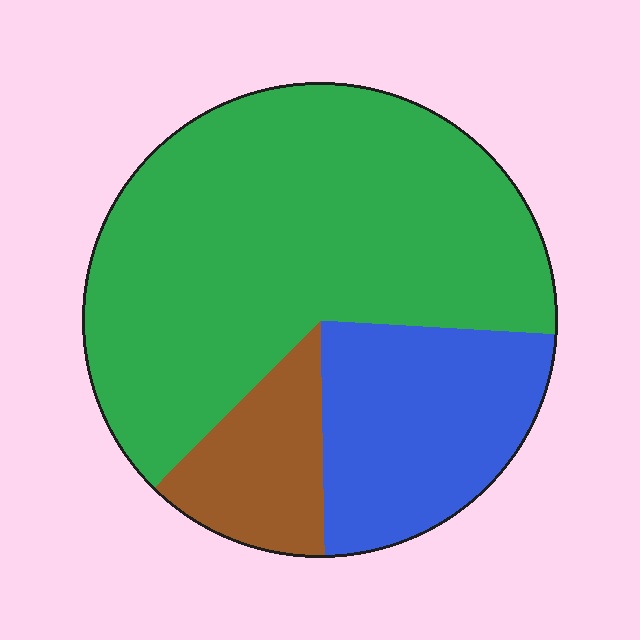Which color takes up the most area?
Green, at roughly 65%.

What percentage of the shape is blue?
Blue takes up between a sixth and a third of the shape.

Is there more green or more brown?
Green.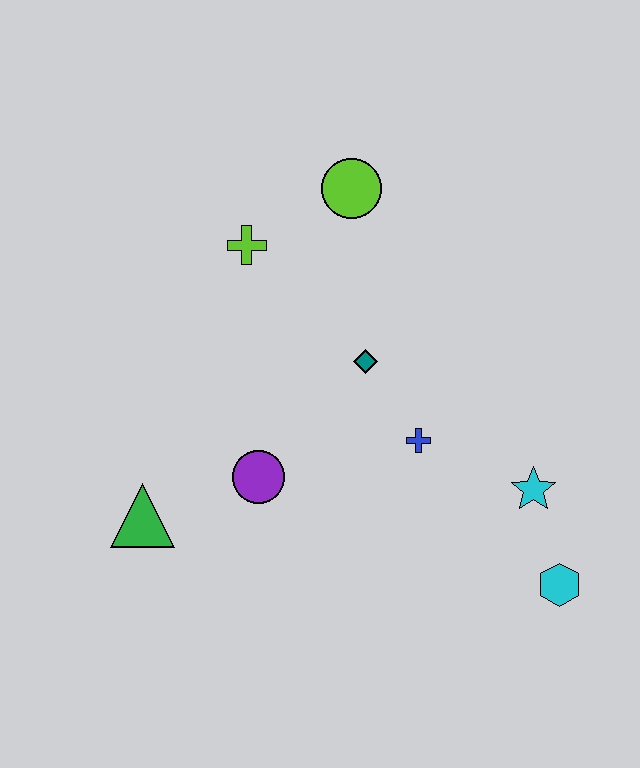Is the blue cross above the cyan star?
Yes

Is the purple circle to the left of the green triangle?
No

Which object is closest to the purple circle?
The green triangle is closest to the purple circle.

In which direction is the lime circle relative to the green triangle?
The lime circle is above the green triangle.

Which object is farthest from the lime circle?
The cyan hexagon is farthest from the lime circle.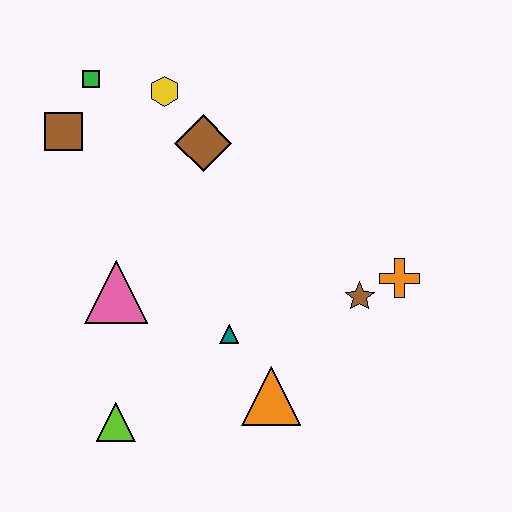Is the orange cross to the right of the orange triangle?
Yes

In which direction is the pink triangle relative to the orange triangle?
The pink triangle is to the left of the orange triangle.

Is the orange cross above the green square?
No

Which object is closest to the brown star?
The orange cross is closest to the brown star.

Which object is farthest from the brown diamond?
The lime triangle is farthest from the brown diamond.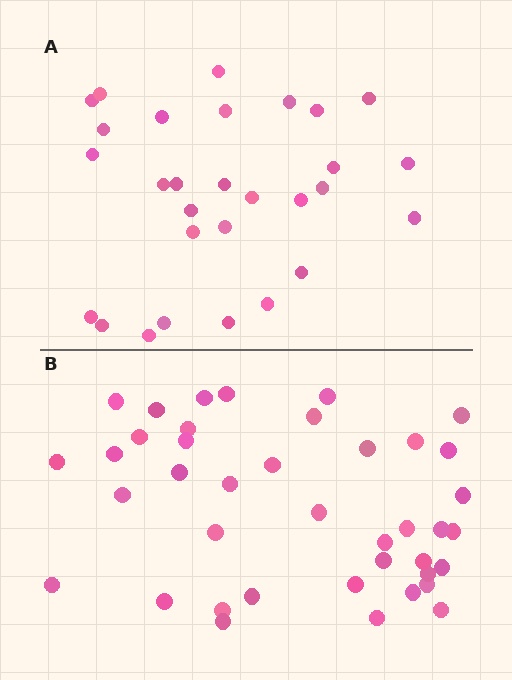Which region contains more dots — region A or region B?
Region B (the bottom region) has more dots.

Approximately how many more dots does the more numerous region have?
Region B has roughly 12 or so more dots than region A.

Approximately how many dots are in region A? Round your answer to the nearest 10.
About 30 dots. (The exact count is 29, which rounds to 30.)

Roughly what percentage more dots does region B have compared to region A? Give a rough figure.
About 40% more.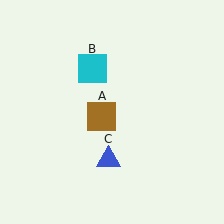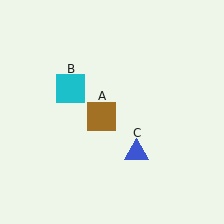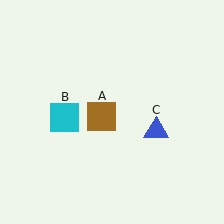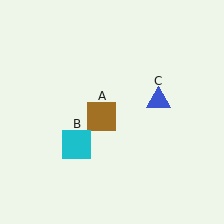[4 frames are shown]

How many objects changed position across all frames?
2 objects changed position: cyan square (object B), blue triangle (object C).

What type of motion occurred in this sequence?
The cyan square (object B), blue triangle (object C) rotated counterclockwise around the center of the scene.